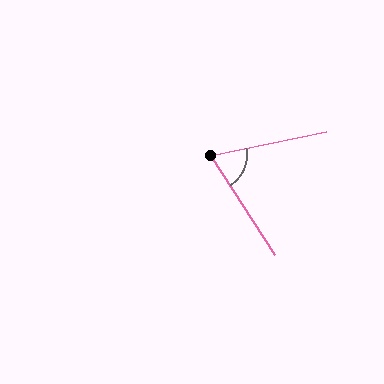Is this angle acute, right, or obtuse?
It is acute.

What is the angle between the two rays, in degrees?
Approximately 69 degrees.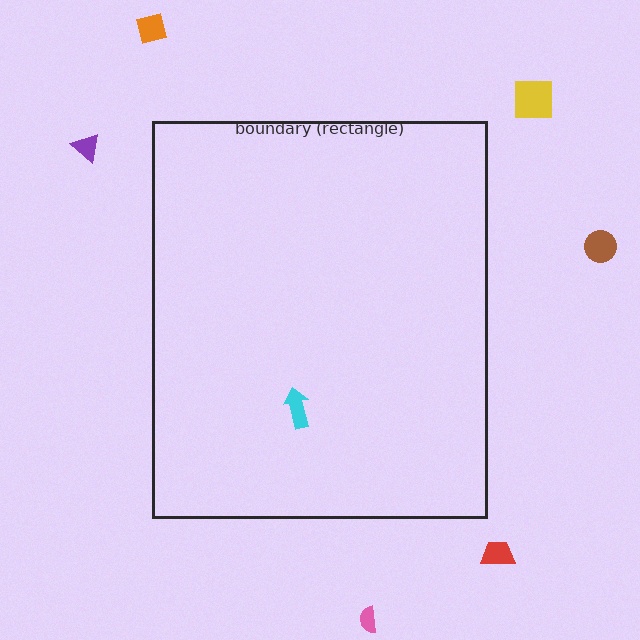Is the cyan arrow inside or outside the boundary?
Inside.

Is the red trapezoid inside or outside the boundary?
Outside.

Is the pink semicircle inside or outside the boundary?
Outside.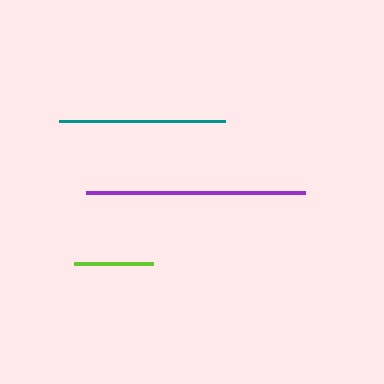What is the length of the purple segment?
The purple segment is approximately 219 pixels long.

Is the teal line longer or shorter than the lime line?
The teal line is longer than the lime line.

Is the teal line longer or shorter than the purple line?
The purple line is longer than the teal line.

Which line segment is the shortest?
The lime line is the shortest at approximately 79 pixels.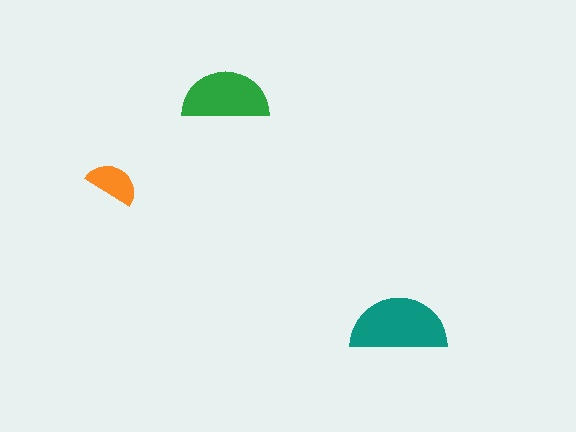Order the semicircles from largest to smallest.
the teal one, the green one, the orange one.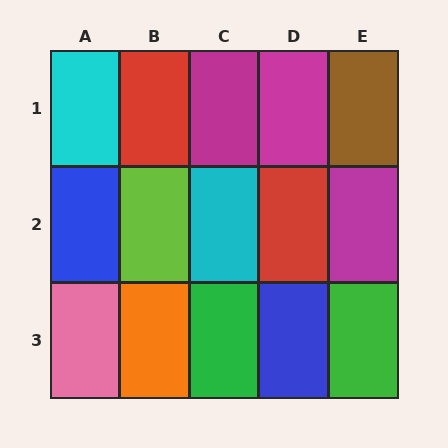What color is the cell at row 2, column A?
Blue.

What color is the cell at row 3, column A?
Pink.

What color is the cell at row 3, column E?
Green.